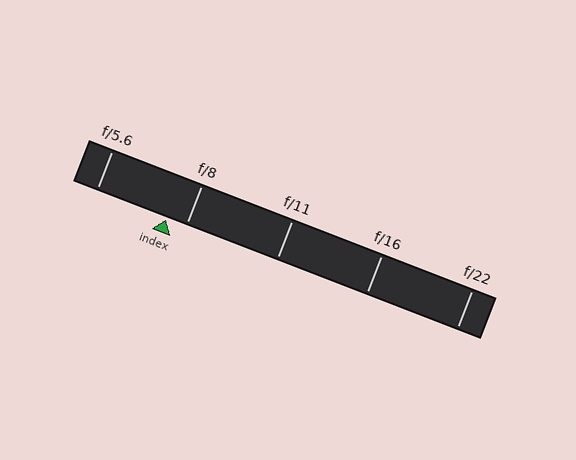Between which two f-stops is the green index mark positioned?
The index mark is between f/5.6 and f/8.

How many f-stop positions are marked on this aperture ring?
There are 5 f-stop positions marked.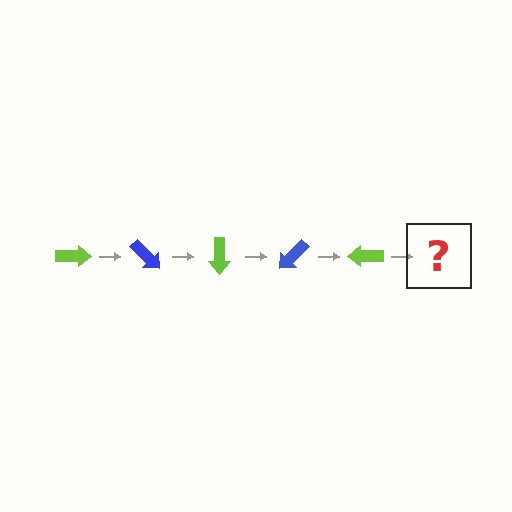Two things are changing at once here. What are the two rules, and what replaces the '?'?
The two rules are that it rotates 45 degrees each step and the color cycles through lime and blue. The '?' should be a blue arrow, rotated 225 degrees from the start.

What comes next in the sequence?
The next element should be a blue arrow, rotated 225 degrees from the start.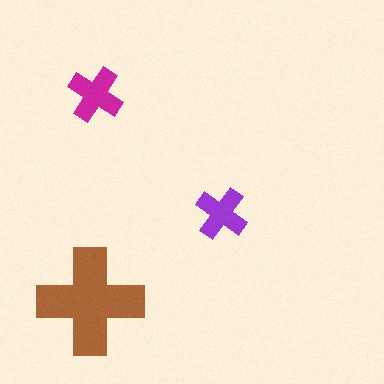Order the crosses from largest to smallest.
the brown one, the magenta one, the purple one.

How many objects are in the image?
There are 3 objects in the image.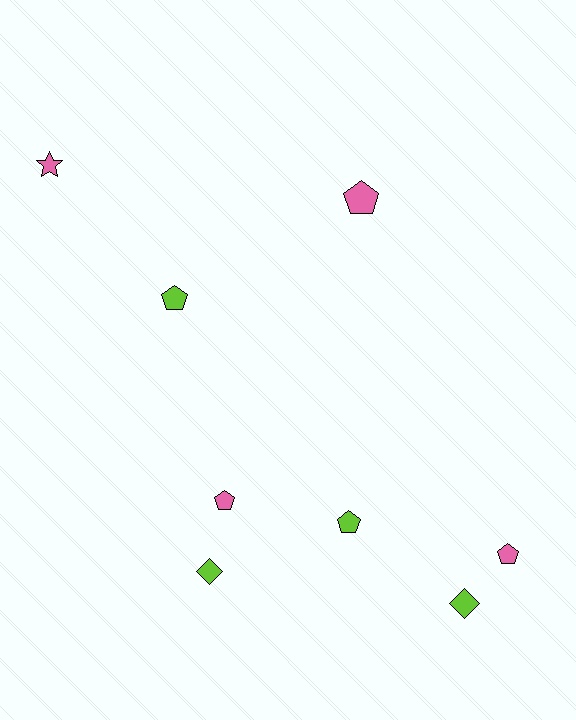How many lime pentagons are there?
There are 2 lime pentagons.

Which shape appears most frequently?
Pentagon, with 5 objects.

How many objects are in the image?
There are 8 objects.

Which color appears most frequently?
Pink, with 4 objects.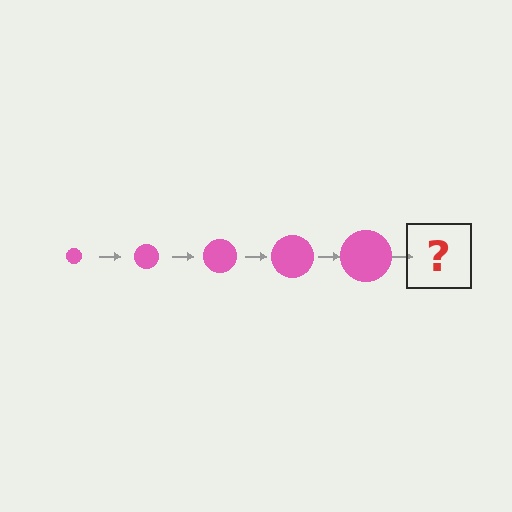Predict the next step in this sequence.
The next step is a pink circle, larger than the previous one.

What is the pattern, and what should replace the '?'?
The pattern is that the circle gets progressively larger each step. The '?' should be a pink circle, larger than the previous one.